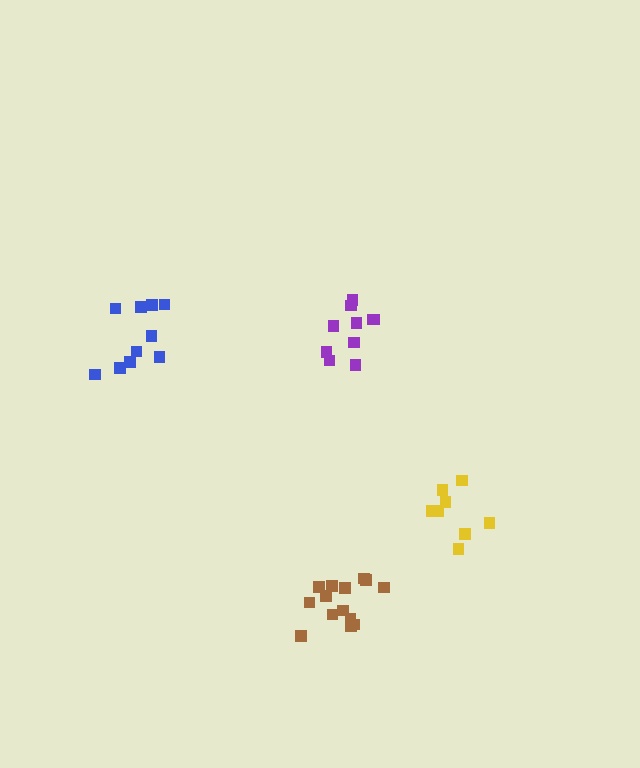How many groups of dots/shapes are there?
There are 4 groups.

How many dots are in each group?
Group 1: 10 dots, Group 2: 10 dots, Group 3: 8 dots, Group 4: 14 dots (42 total).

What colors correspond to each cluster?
The clusters are colored: blue, purple, yellow, brown.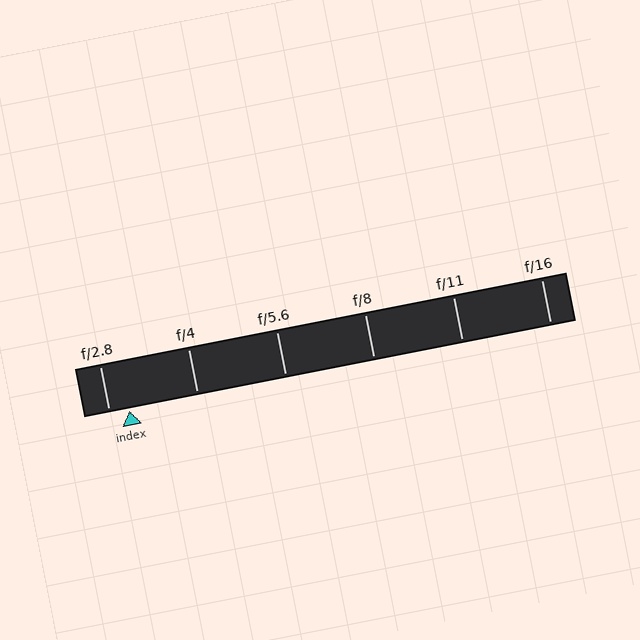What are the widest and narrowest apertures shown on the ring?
The widest aperture shown is f/2.8 and the narrowest is f/16.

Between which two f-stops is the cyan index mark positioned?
The index mark is between f/2.8 and f/4.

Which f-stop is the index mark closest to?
The index mark is closest to f/2.8.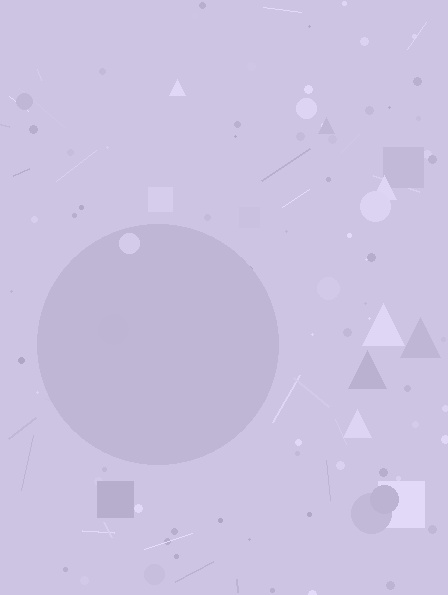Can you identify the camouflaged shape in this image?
The camouflaged shape is a circle.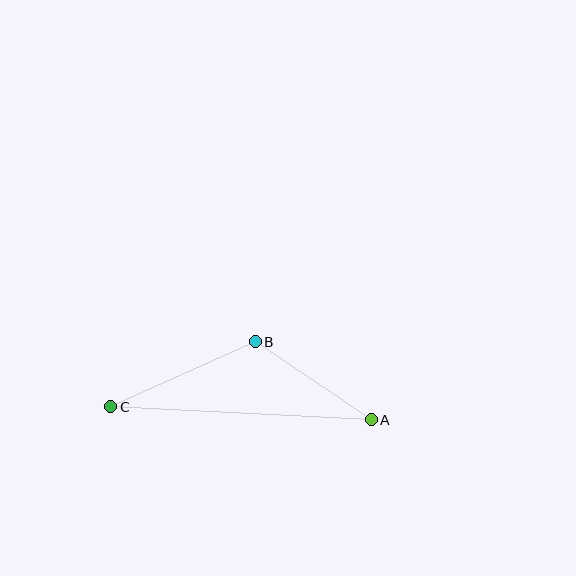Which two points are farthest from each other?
Points A and C are farthest from each other.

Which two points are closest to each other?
Points A and B are closest to each other.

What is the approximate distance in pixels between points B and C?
The distance between B and C is approximately 158 pixels.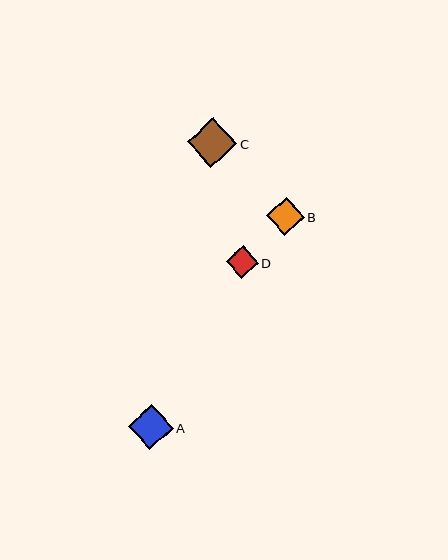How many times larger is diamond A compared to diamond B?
Diamond A is approximately 1.2 times the size of diamond B.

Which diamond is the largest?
Diamond C is the largest with a size of approximately 50 pixels.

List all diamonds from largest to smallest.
From largest to smallest: C, A, B, D.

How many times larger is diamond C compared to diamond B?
Diamond C is approximately 1.3 times the size of diamond B.